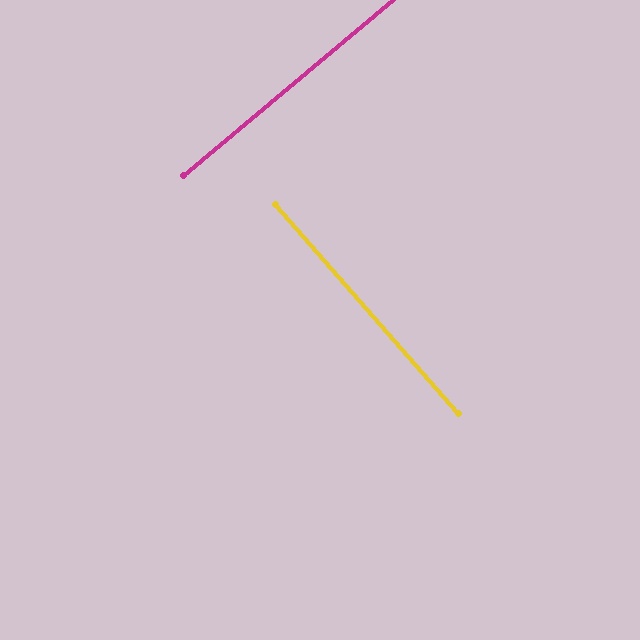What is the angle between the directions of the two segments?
Approximately 89 degrees.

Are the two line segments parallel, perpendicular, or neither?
Perpendicular — they meet at approximately 89°.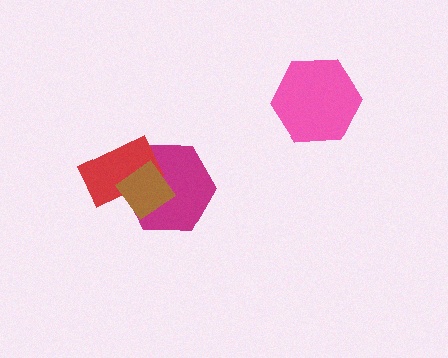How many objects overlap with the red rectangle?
2 objects overlap with the red rectangle.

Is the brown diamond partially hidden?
No, no other shape covers it.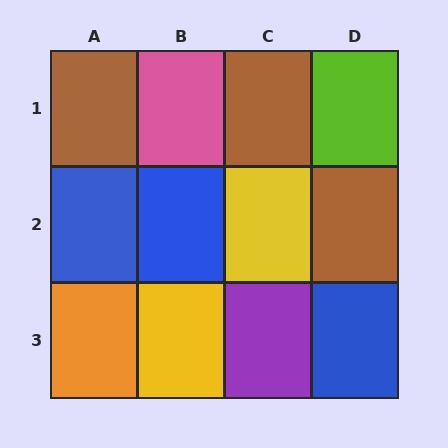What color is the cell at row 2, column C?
Yellow.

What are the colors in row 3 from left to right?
Orange, yellow, purple, blue.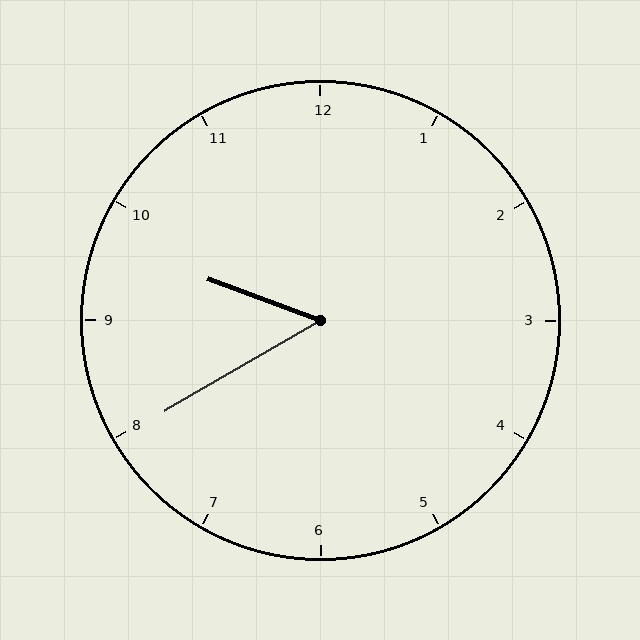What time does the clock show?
9:40.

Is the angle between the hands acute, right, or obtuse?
It is acute.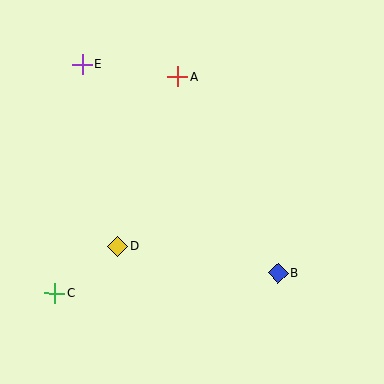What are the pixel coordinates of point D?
Point D is at (118, 246).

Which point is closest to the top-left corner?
Point E is closest to the top-left corner.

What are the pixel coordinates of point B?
Point B is at (278, 273).